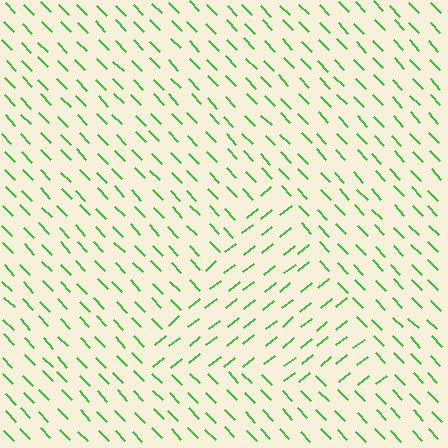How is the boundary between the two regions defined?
The boundary is defined purely by a change in line orientation (approximately 84 degrees difference). All lines are the same color and thickness.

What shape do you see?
I see a triangle.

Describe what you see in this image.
The image is filled with small green line segments. A triangle region in the image has lines oriented differently from the surrounding lines, creating a visible texture boundary.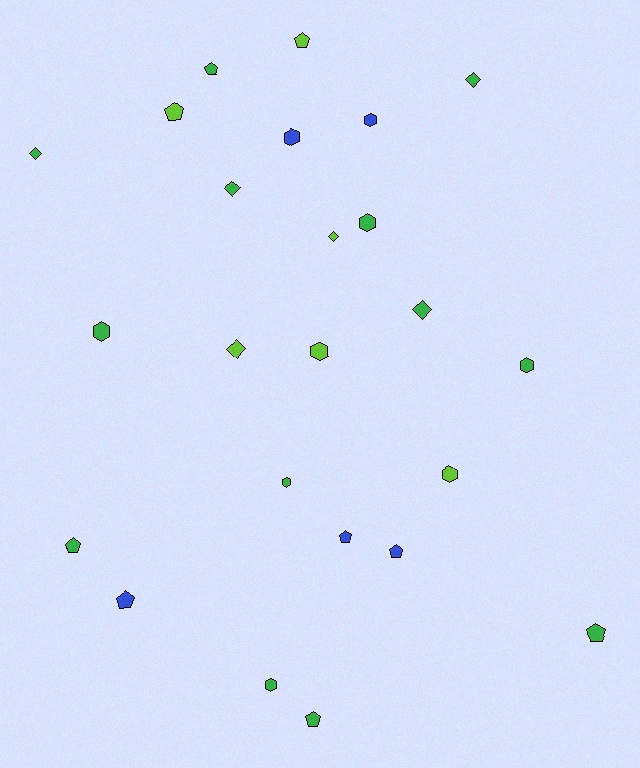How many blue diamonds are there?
There are no blue diamonds.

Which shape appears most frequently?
Pentagon, with 9 objects.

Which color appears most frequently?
Green, with 13 objects.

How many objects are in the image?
There are 24 objects.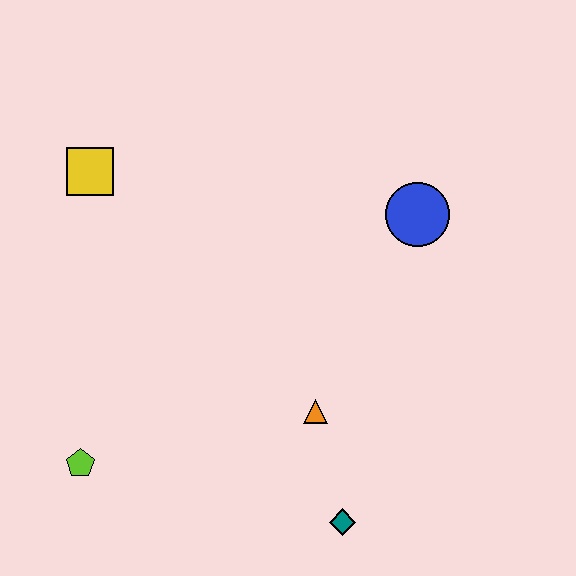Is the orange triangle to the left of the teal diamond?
Yes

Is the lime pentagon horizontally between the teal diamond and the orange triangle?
No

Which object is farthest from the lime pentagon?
The blue circle is farthest from the lime pentagon.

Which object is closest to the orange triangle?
The teal diamond is closest to the orange triangle.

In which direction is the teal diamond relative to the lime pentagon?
The teal diamond is to the right of the lime pentagon.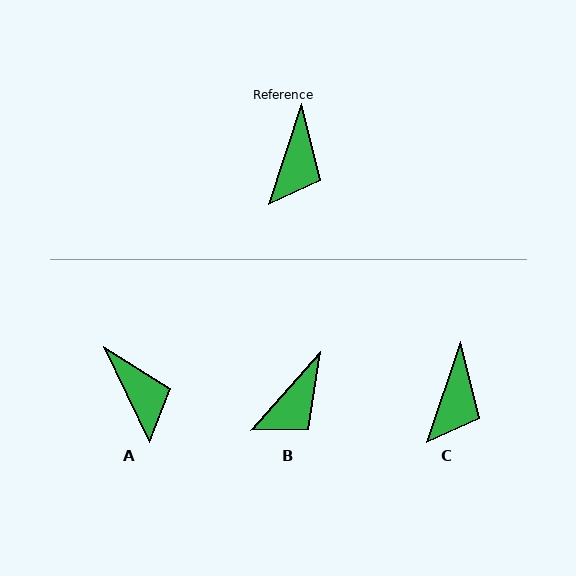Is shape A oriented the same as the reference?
No, it is off by about 44 degrees.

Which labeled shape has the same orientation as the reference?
C.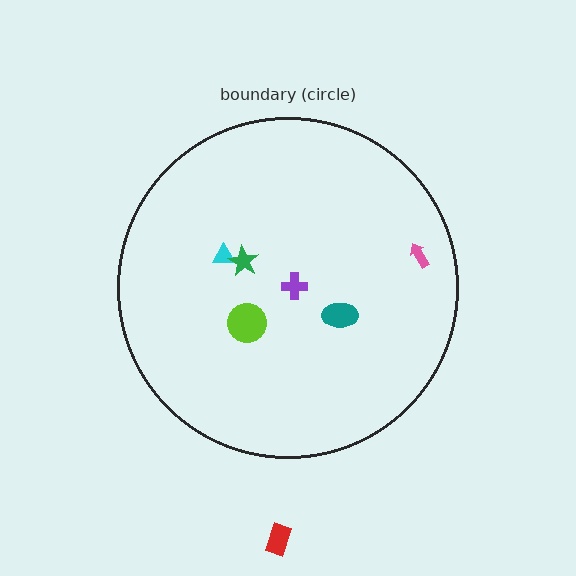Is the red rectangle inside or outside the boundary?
Outside.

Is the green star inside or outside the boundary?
Inside.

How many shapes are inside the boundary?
6 inside, 1 outside.